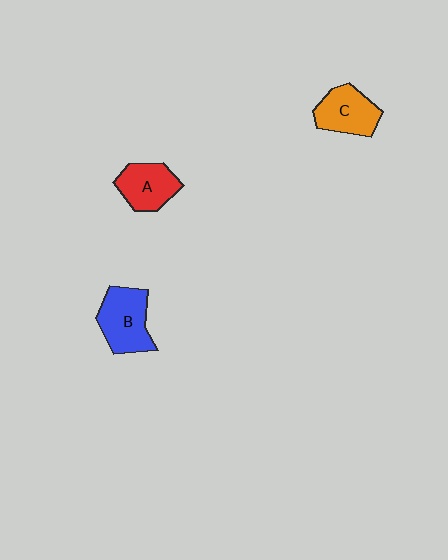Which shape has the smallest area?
Shape A (red).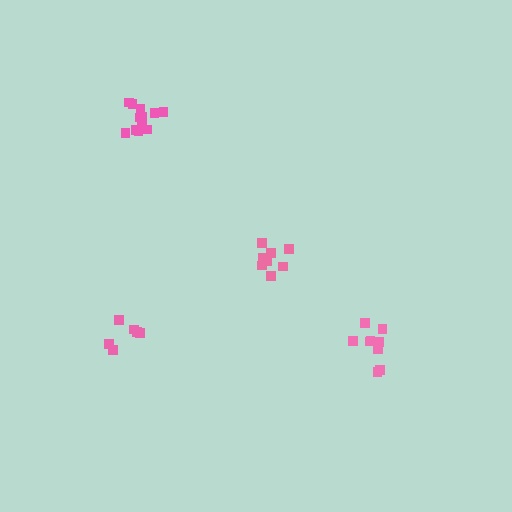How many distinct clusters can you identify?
There are 4 distinct clusters.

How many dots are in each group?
Group 1: 8 dots, Group 2: 12 dots, Group 3: 6 dots, Group 4: 9 dots (35 total).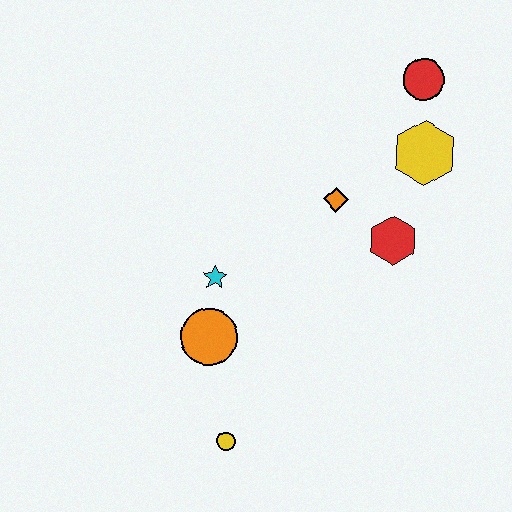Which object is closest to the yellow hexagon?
The red circle is closest to the yellow hexagon.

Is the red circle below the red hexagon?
No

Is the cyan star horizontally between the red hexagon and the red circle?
No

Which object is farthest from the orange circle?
The red circle is farthest from the orange circle.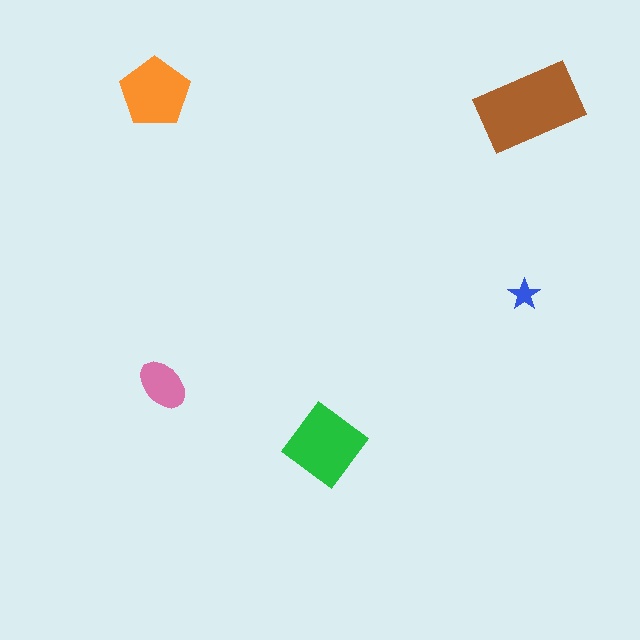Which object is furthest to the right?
The brown rectangle is rightmost.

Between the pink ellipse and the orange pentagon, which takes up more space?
The orange pentagon.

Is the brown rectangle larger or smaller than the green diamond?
Larger.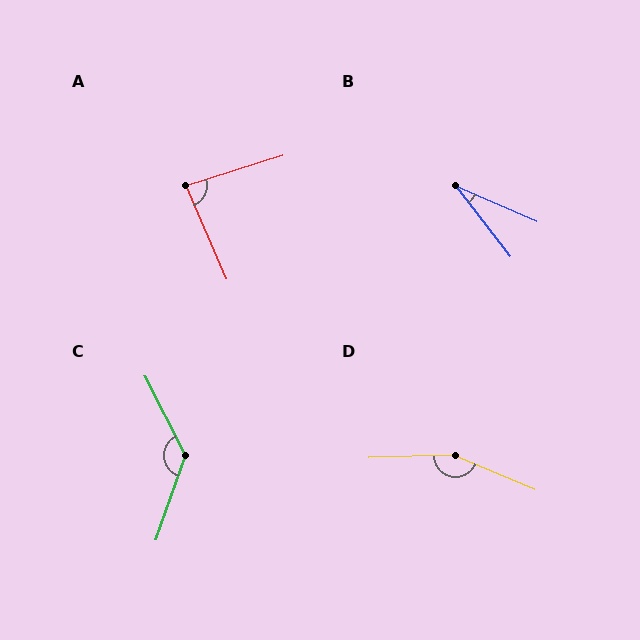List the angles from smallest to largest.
B (29°), A (84°), C (134°), D (155°).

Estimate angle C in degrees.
Approximately 134 degrees.